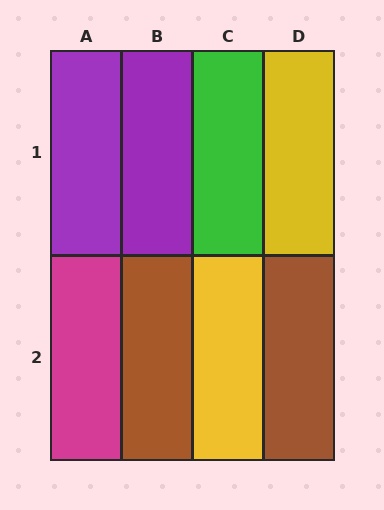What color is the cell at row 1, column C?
Green.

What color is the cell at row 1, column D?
Yellow.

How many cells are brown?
2 cells are brown.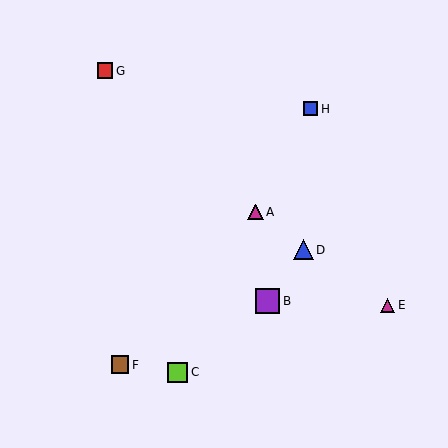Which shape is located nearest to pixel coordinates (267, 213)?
The magenta triangle (labeled A) at (255, 212) is nearest to that location.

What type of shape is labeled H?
Shape H is a blue square.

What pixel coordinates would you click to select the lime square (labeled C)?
Click at (178, 372) to select the lime square C.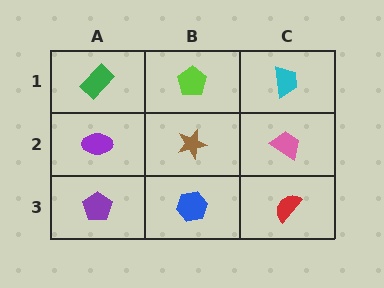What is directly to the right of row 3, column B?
A red semicircle.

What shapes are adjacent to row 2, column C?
A cyan trapezoid (row 1, column C), a red semicircle (row 3, column C), a brown star (row 2, column B).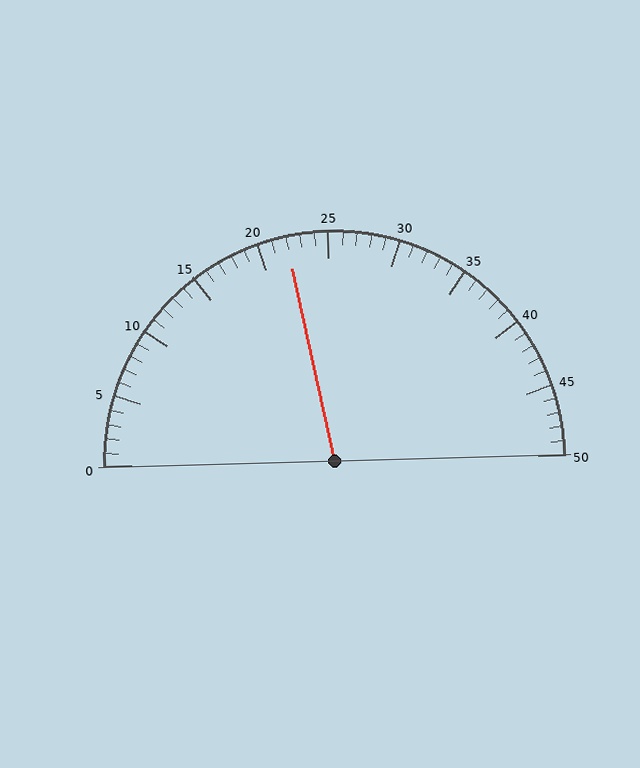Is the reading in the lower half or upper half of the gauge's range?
The reading is in the lower half of the range (0 to 50).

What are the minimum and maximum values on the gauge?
The gauge ranges from 0 to 50.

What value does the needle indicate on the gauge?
The needle indicates approximately 22.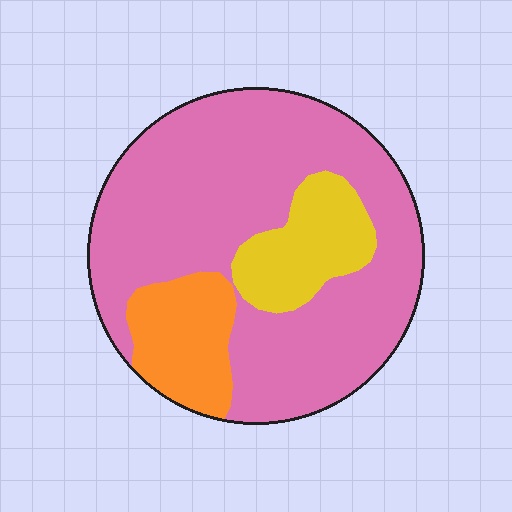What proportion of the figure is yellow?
Yellow covers 14% of the figure.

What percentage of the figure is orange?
Orange takes up about one eighth (1/8) of the figure.